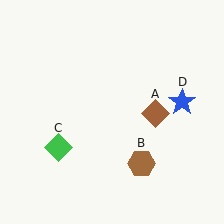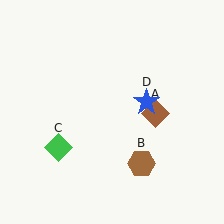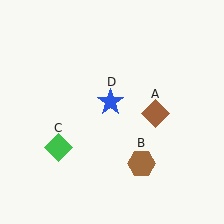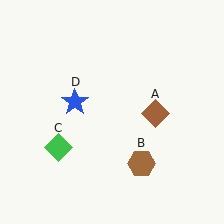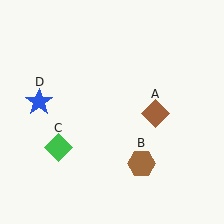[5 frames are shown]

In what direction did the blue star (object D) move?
The blue star (object D) moved left.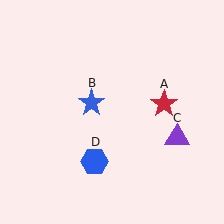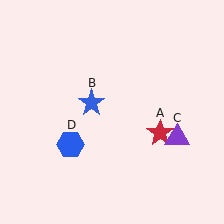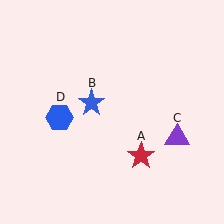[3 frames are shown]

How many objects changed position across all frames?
2 objects changed position: red star (object A), blue hexagon (object D).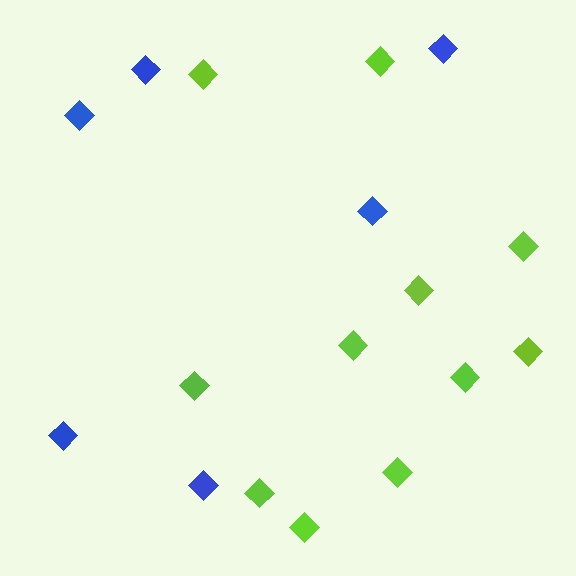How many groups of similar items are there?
There are 2 groups: one group of lime diamonds (11) and one group of blue diamonds (6).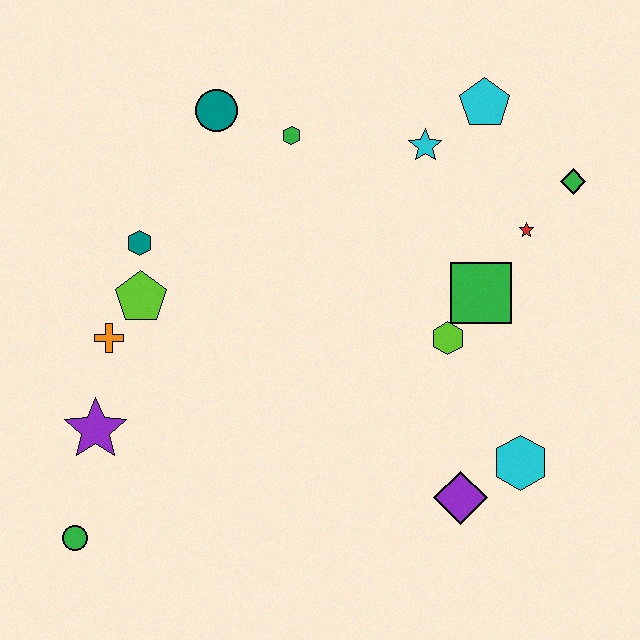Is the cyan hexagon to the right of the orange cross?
Yes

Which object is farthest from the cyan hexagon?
The teal circle is farthest from the cyan hexagon.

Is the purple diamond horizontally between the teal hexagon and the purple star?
No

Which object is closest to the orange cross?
The lime pentagon is closest to the orange cross.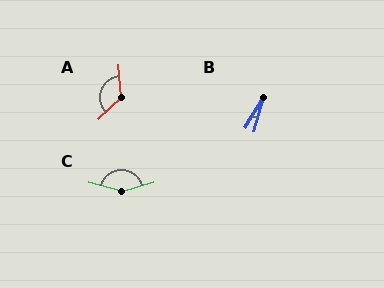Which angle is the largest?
C, at approximately 150 degrees.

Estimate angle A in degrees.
Approximately 129 degrees.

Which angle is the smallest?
B, at approximately 16 degrees.